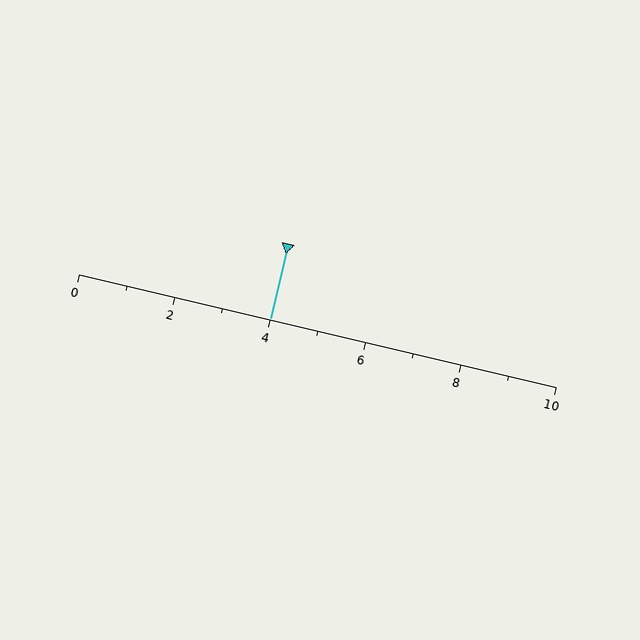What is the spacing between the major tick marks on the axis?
The major ticks are spaced 2 apart.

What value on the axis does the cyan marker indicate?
The marker indicates approximately 4.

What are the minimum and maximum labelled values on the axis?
The axis runs from 0 to 10.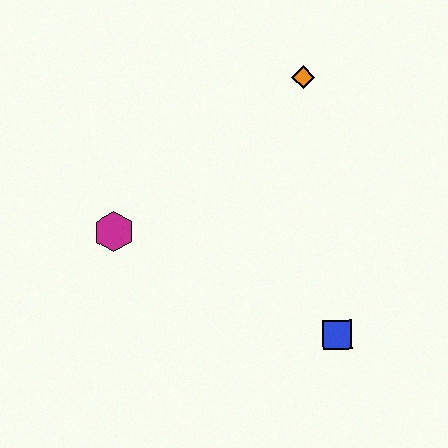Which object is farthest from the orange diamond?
The blue square is farthest from the orange diamond.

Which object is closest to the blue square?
The magenta hexagon is closest to the blue square.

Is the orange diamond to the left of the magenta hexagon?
No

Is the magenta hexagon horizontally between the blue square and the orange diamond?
No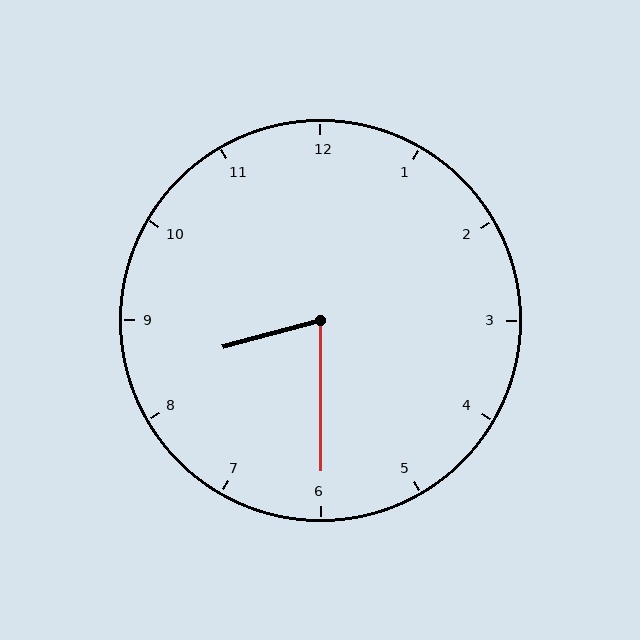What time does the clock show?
8:30.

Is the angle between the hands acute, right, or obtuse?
It is acute.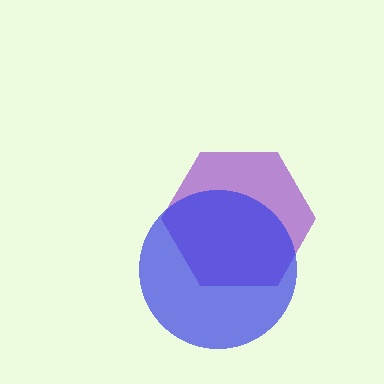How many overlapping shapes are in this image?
There are 2 overlapping shapes in the image.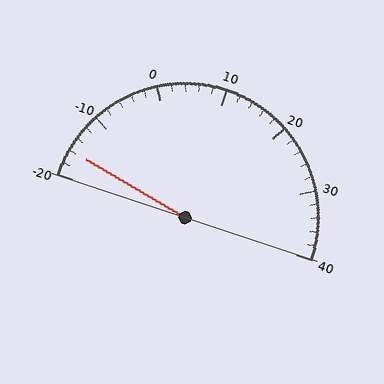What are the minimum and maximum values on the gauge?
The gauge ranges from -20 to 40.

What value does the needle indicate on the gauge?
The needle indicates approximately -16.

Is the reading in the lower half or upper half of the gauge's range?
The reading is in the lower half of the range (-20 to 40).